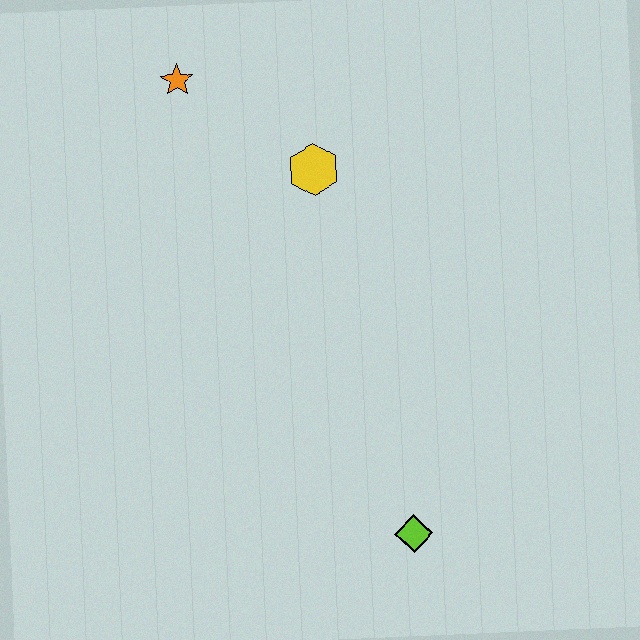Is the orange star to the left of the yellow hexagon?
Yes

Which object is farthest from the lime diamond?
The orange star is farthest from the lime diamond.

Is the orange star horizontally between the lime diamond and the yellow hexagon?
No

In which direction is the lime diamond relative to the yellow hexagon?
The lime diamond is below the yellow hexagon.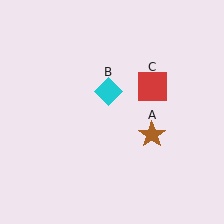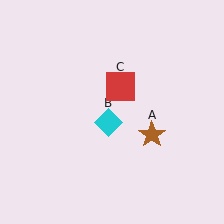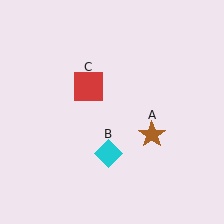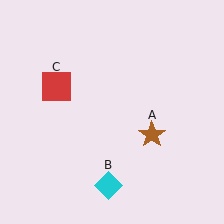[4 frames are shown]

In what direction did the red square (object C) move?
The red square (object C) moved left.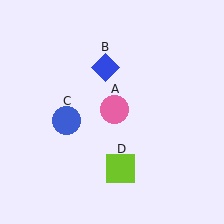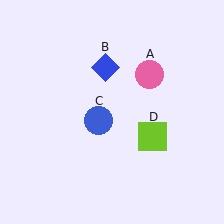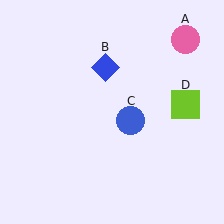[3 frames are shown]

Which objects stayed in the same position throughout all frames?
Blue diamond (object B) remained stationary.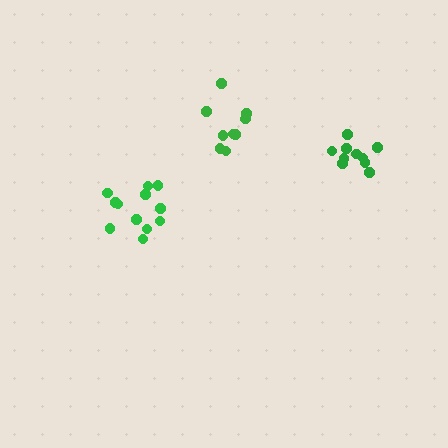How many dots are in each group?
Group 1: 12 dots, Group 2: 9 dots, Group 3: 10 dots (31 total).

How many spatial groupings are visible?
There are 3 spatial groupings.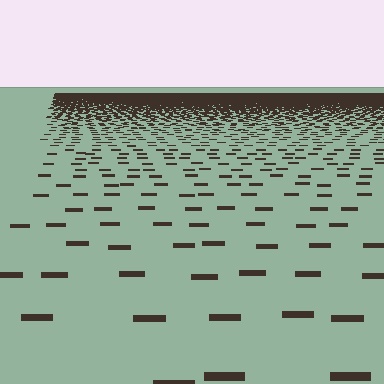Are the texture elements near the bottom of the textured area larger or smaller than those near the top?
Larger. Near the bottom, elements are closer to the viewer and appear at a bigger on-screen size.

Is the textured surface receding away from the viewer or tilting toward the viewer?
The surface is receding away from the viewer. Texture elements get smaller and denser toward the top.